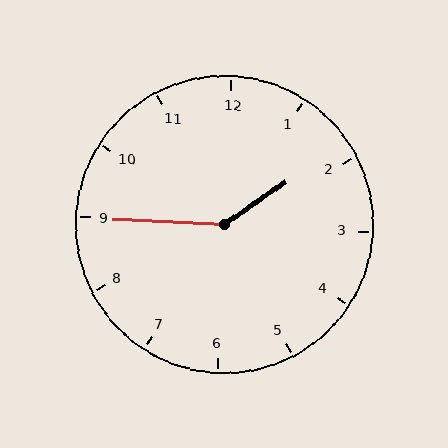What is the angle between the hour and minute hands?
Approximately 142 degrees.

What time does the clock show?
1:45.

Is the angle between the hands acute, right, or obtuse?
It is obtuse.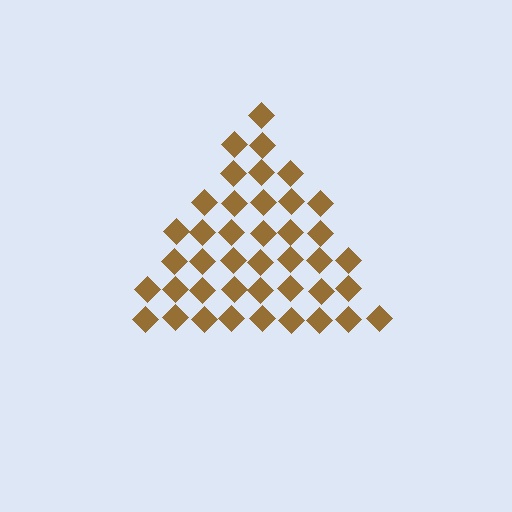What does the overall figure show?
The overall figure shows a triangle.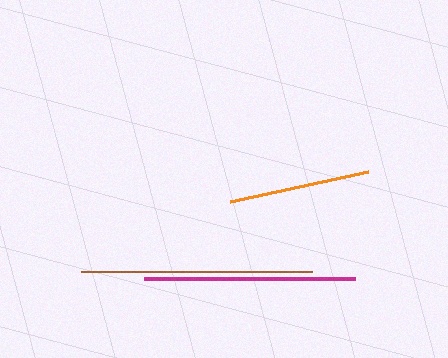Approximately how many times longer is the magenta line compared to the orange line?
The magenta line is approximately 1.5 times the length of the orange line.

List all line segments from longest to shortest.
From longest to shortest: brown, magenta, orange.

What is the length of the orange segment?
The orange segment is approximately 141 pixels long.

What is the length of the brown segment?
The brown segment is approximately 231 pixels long.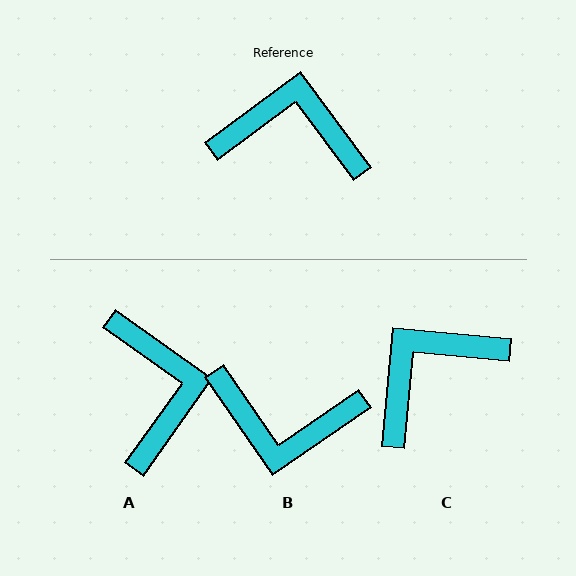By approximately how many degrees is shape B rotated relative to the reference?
Approximately 178 degrees counter-clockwise.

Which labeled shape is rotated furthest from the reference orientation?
B, about 178 degrees away.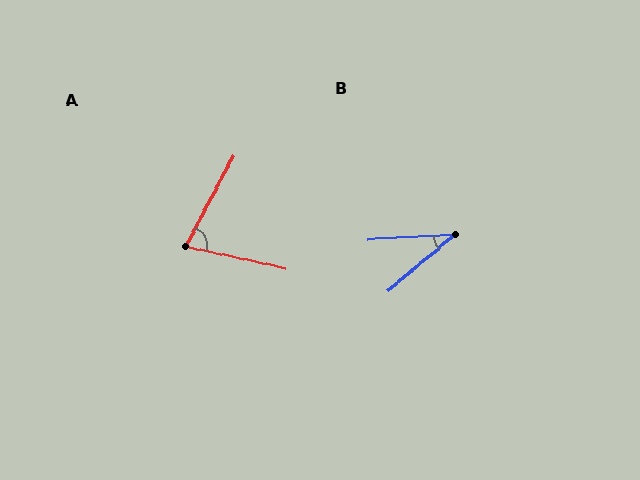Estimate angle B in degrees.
Approximately 36 degrees.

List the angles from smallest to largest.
B (36°), A (75°).